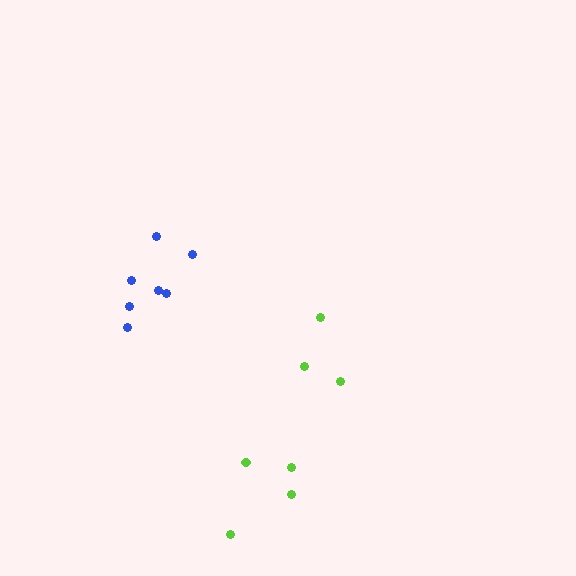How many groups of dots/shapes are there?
There are 2 groups.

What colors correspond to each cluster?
The clusters are colored: blue, lime.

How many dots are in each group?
Group 1: 7 dots, Group 2: 7 dots (14 total).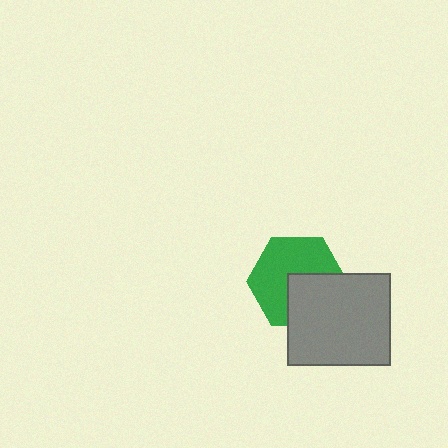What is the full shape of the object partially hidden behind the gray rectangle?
The partially hidden object is a green hexagon.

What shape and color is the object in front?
The object in front is a gray rectangle.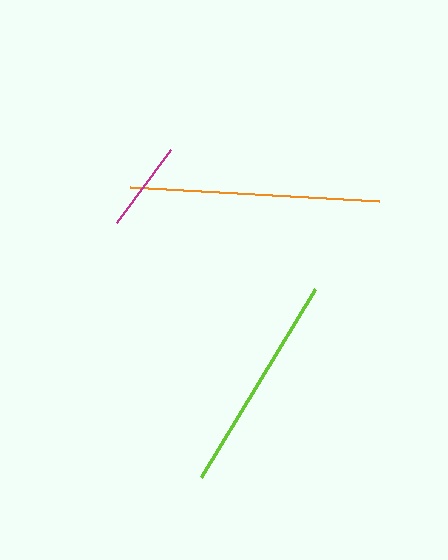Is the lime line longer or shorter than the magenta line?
The lime line is longer than the magenta line.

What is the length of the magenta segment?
The magenta segment is approximately 90 pixels long.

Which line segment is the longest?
The orange line is the longest at approximately 249 pixels.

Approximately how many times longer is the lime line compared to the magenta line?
The lime line is approximately 2.4 times the length of the magenta line.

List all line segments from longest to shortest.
From longest to shortest: orange, lime, magenta.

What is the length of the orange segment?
The orange segment is approximately 249 pixels long.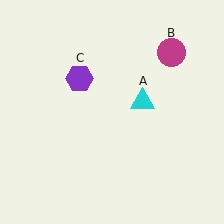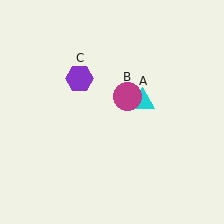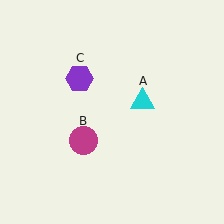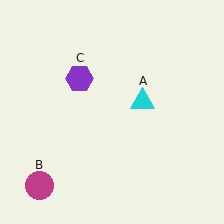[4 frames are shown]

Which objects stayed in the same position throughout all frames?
Cyan triangle (object A) and purple hexagon (object C) remained stationary.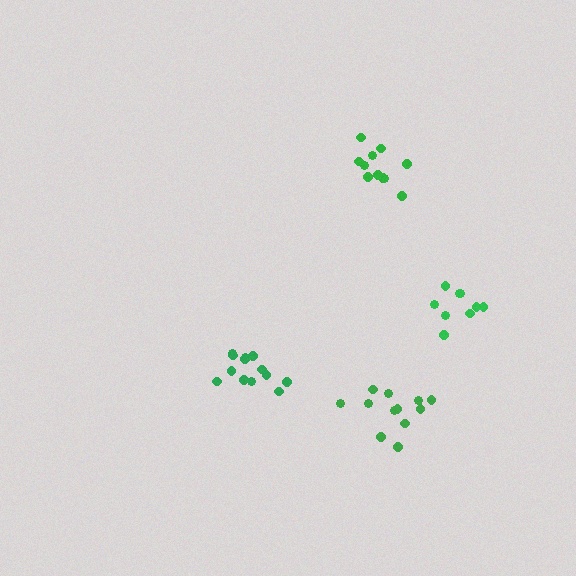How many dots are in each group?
Group 1: 12 dots, Group 2: 9 dots, Group 3: 13 dots, Group 4: 12 dots (46 total).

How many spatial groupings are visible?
There are 4 spatial groupings.